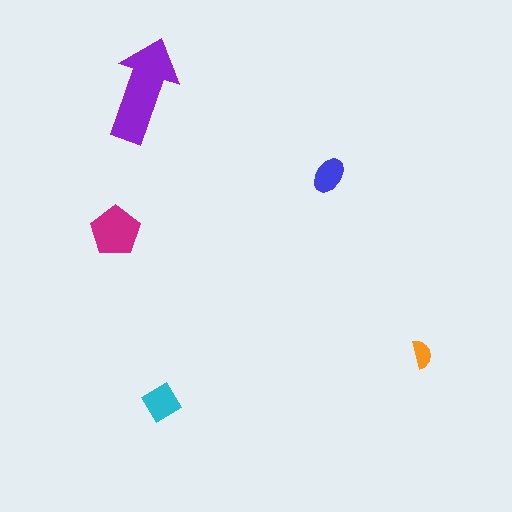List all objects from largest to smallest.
The purple arrow, the magenta pentagon, the cyan diamond, the blue ellipse, the orange semicircle.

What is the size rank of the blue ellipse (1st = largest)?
4th.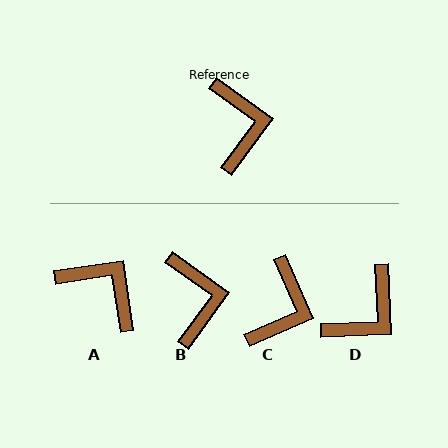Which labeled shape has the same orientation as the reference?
B.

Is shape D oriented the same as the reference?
No, it is off by about 51 degrees.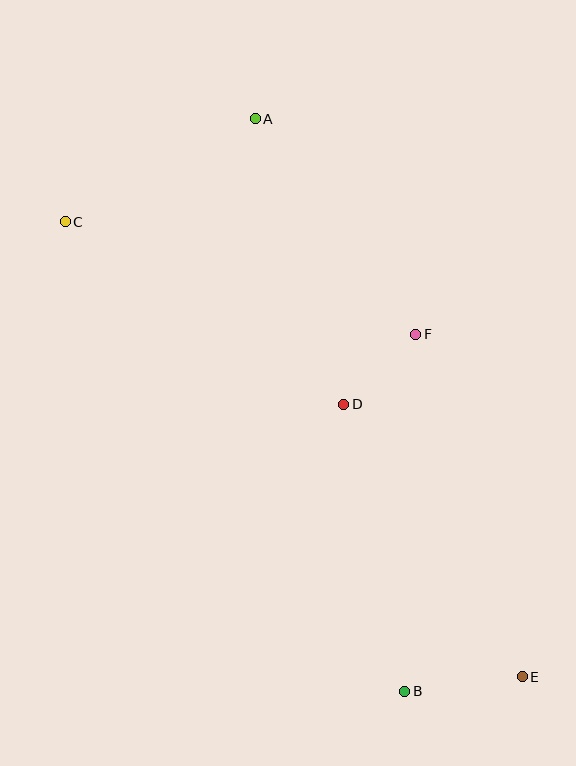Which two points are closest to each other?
Points D and F are closest to each other.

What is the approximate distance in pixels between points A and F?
The distance between A and F is approximately 269 pixels.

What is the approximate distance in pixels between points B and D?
The distance between B and D is approximately 293 pixels.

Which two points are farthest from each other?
Points C and E are farthest from each other.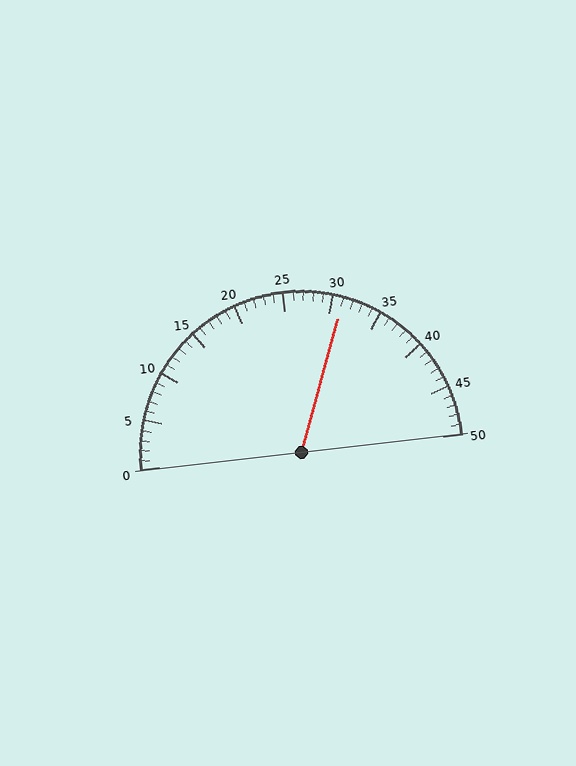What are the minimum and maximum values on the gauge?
The gauge ranges from 0 to 50.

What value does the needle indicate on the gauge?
The needle indicates approximately 31.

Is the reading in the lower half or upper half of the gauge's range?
The reading is in the upper half of the range (0 to 50).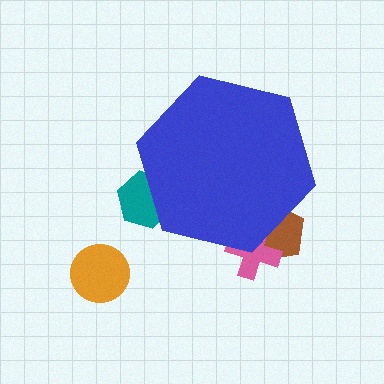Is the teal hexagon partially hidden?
Yes, the teal hexagon is partially hidden behind the blue hexagon.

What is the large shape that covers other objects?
A blue hexagon.